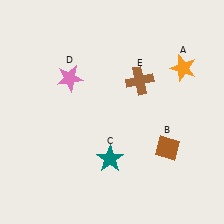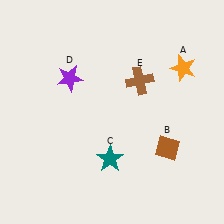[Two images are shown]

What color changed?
The star (D) changed from pink in Image 1 to purple in Image 2.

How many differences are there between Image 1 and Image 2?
There is 1 difference between the two images.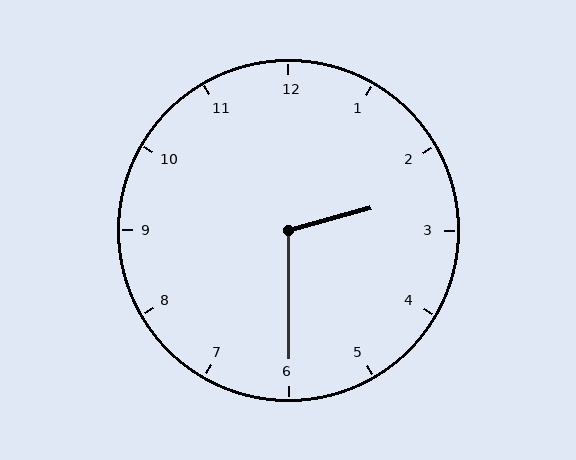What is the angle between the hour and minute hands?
Approximately 105 degrees.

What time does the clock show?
2:30.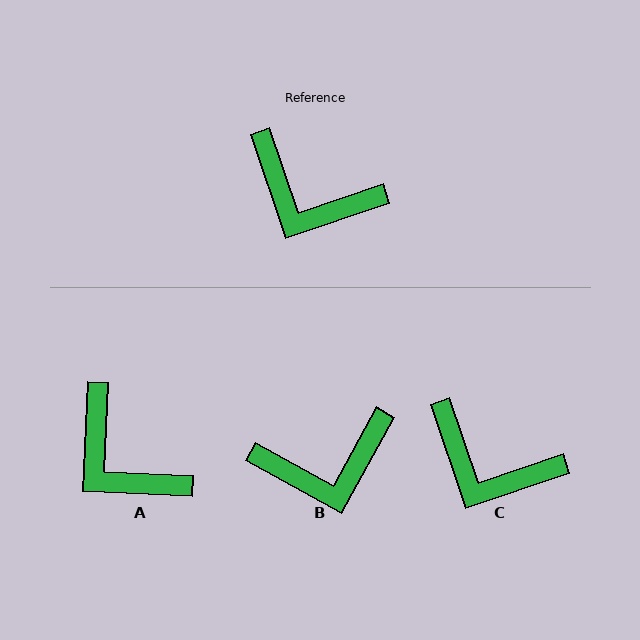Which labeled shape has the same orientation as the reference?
C.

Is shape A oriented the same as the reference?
No, it is off by about 21 degrees.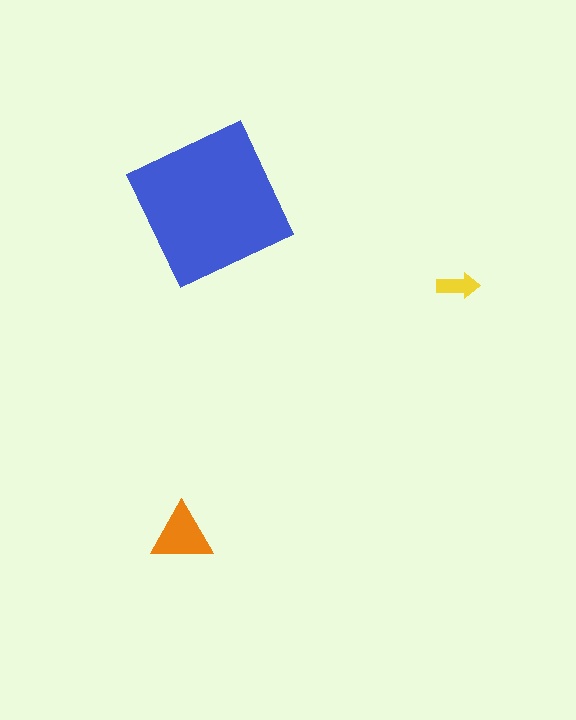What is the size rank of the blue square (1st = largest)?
1st.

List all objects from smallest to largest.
The yellow arrow, the orange triangle, the blue square.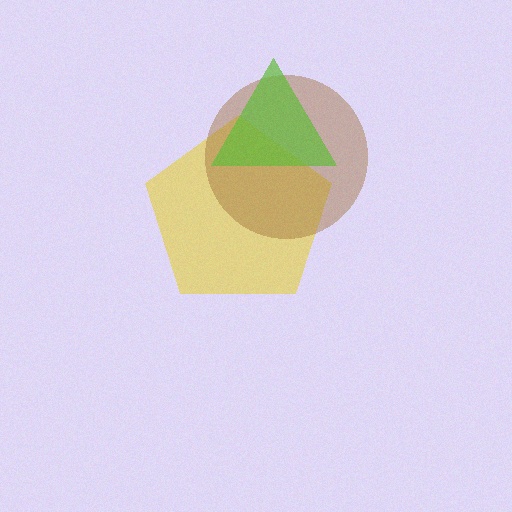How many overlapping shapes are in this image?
There are 3 overlapping shapes in the image.